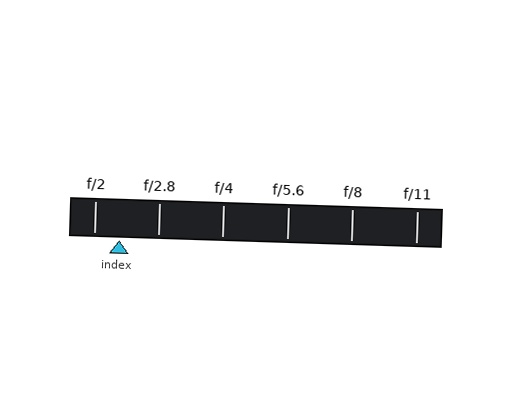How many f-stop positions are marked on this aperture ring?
There are 6 f-stop positions marked.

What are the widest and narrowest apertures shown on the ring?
The widest aperture shown is f/2 and the narrowest is f/11.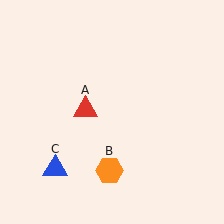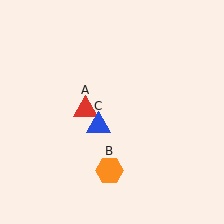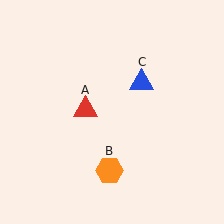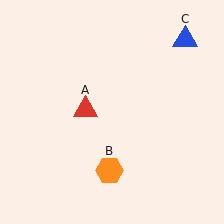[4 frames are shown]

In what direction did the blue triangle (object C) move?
The blue triangle (object C) moved up and to the right.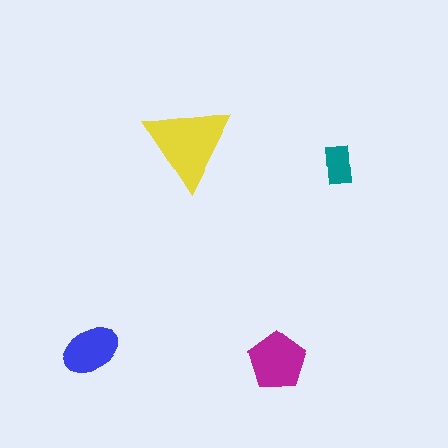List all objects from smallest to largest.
The teal rectangle, the blue ellipse, the magenta pentagon, the yellow triangle.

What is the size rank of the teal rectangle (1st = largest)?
4th.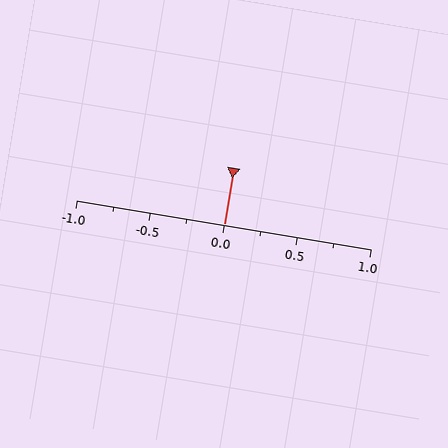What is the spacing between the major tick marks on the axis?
The major ticks are spaced 0.5 apart.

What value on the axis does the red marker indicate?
The marker indicates approximately 0.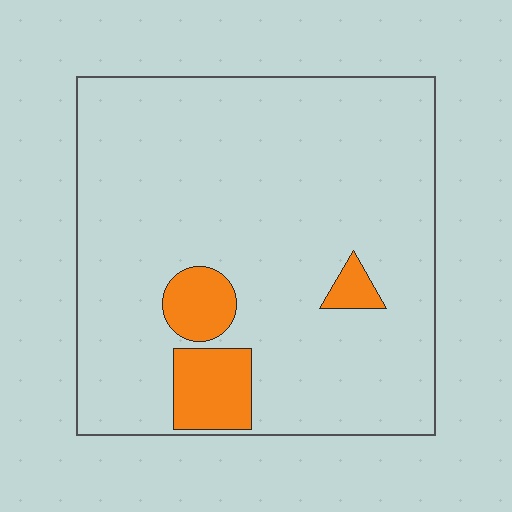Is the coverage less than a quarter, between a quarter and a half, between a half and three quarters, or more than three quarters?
Less than a quarter.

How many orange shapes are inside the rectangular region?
3.